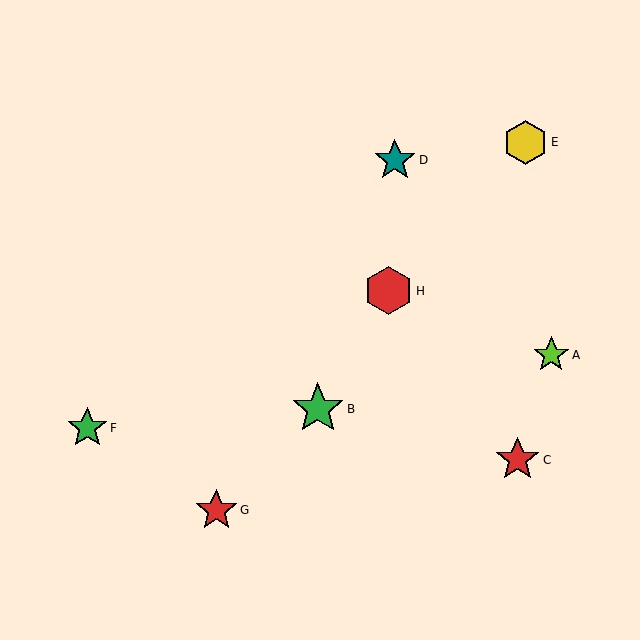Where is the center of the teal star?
The center of the teal star is at (395, 160).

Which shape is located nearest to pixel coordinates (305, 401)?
The green star (labeled B) at (318, 409) is nearest to that location.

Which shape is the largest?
The green star (labeled B) is the largest.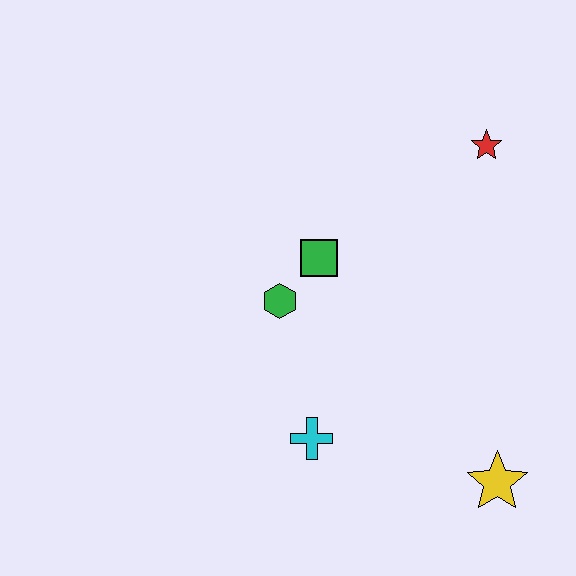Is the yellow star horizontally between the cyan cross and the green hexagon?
No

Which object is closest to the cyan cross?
The green hexagon is closest to the cyan cross.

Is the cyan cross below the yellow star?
No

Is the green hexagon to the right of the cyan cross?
No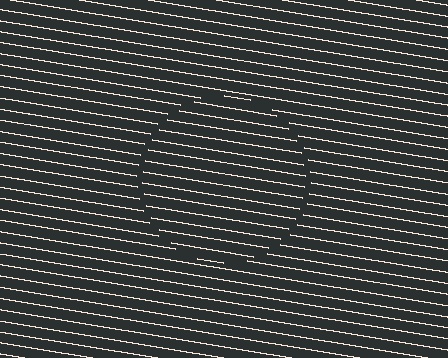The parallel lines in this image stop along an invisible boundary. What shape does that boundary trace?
An illusory circle. The interior of the shape contains the same grating, shifted by half a period — the contour is defined by the phase discontinuity where line-ends from the inner and outer gratings abut.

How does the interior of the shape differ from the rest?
The interior of the shape contains the same grating, shifted by half a period — the contour is defined by the phase discontinuity where line-ends from the inner and outer gratings abut.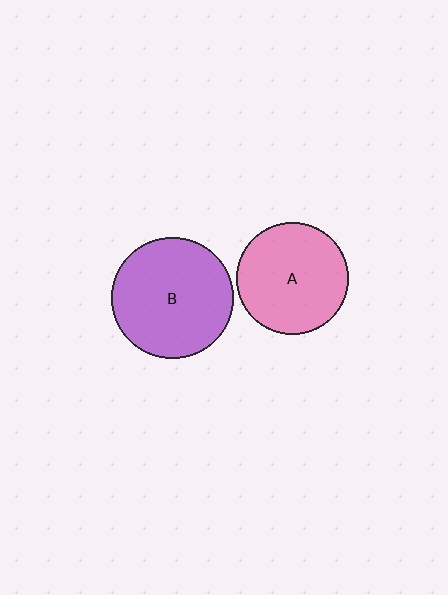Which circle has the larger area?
Circle B (purple).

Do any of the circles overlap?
No, none of the circles overlap.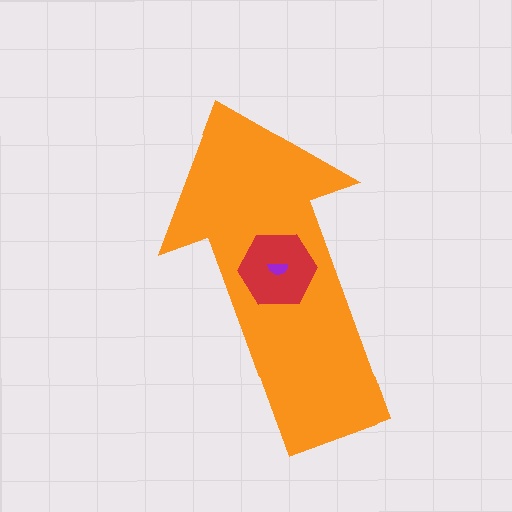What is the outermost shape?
The orange arrow.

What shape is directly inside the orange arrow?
The red hexagon.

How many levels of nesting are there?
3.